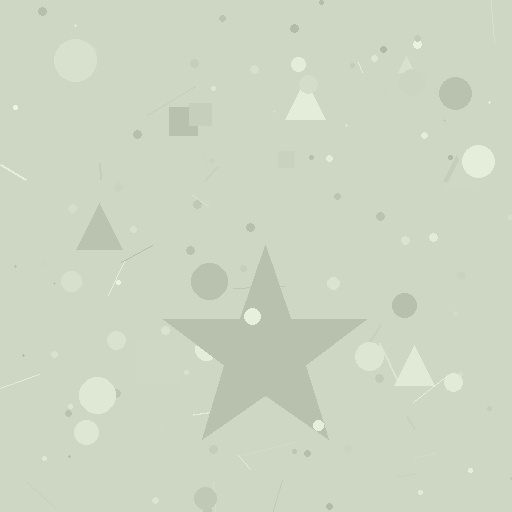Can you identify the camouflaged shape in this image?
The camouflaged shape is a star.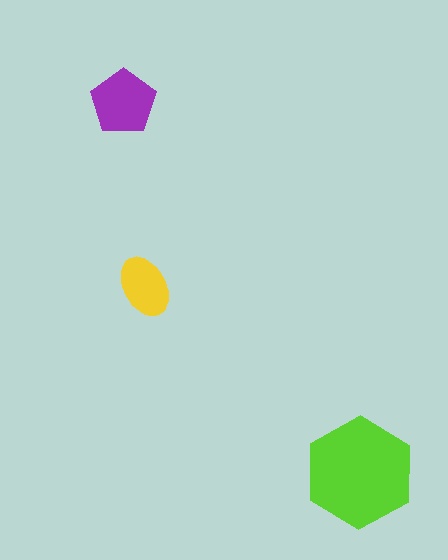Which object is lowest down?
The lime hexagon is bottommost.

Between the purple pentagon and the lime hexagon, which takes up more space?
The lime hexagon.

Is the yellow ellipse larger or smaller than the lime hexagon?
Smaller.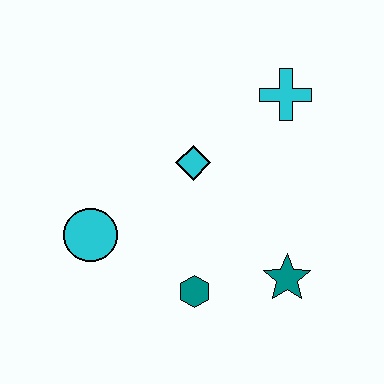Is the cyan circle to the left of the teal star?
Yes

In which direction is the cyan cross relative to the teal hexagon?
The cyan cross is above the teal hexagon.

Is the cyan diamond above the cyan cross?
No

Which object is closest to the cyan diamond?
The cyan cross is closest to the cyan diamond.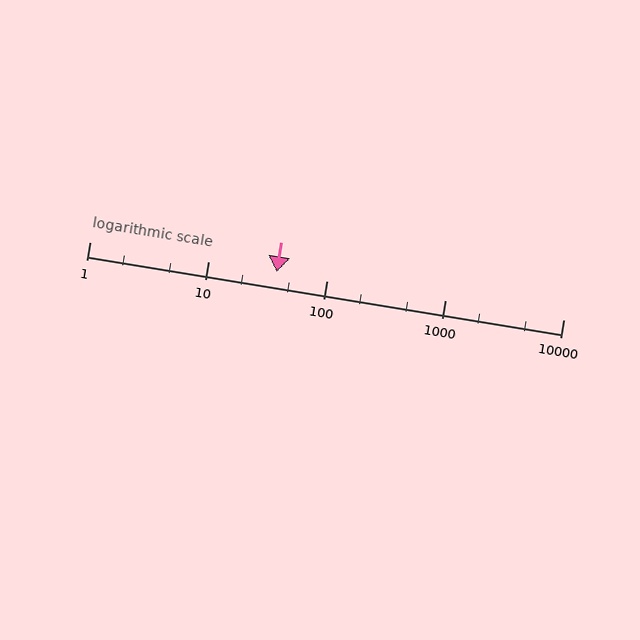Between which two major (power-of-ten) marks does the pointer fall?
The pointer is between 10 and 100.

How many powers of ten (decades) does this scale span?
The scale spans 4 decades, from 1 to 10000.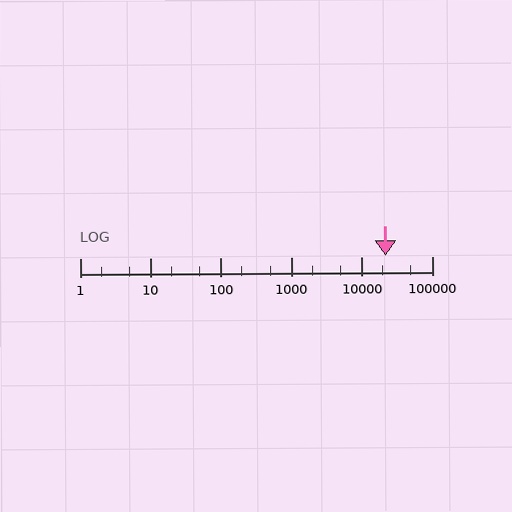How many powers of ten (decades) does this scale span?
The scale spans 5 decades, from 1 to 100000.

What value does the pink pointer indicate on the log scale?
The pointer indicates approximately 22000.